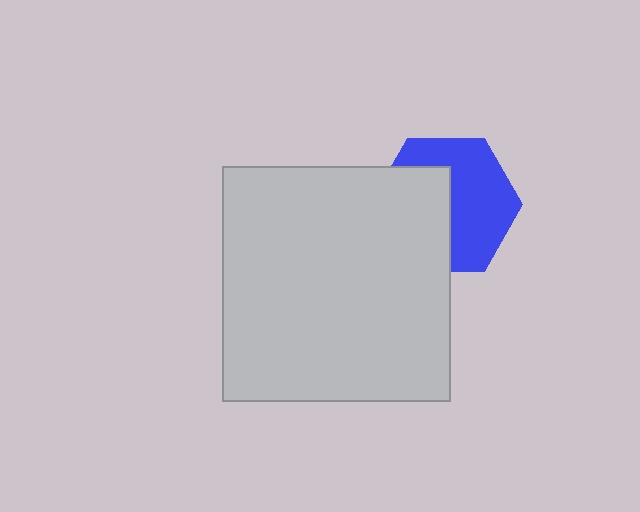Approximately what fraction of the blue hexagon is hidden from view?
Roughly 45% of the blue hexagon is hidden behind the light gray rectangle.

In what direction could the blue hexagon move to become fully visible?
The blue hexagon could move right. That would shift it out from behind the light gray rectangle entirely.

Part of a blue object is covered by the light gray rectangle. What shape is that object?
It is a hexagon.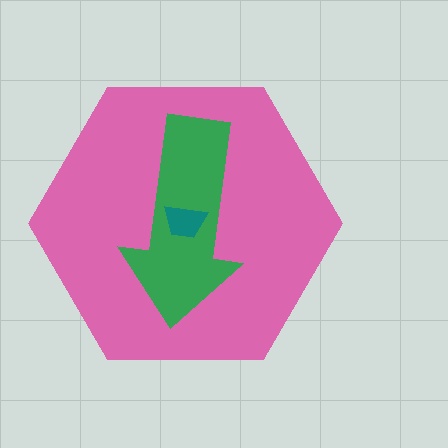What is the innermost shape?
The teal trapezoid.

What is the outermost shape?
The pink hexagon.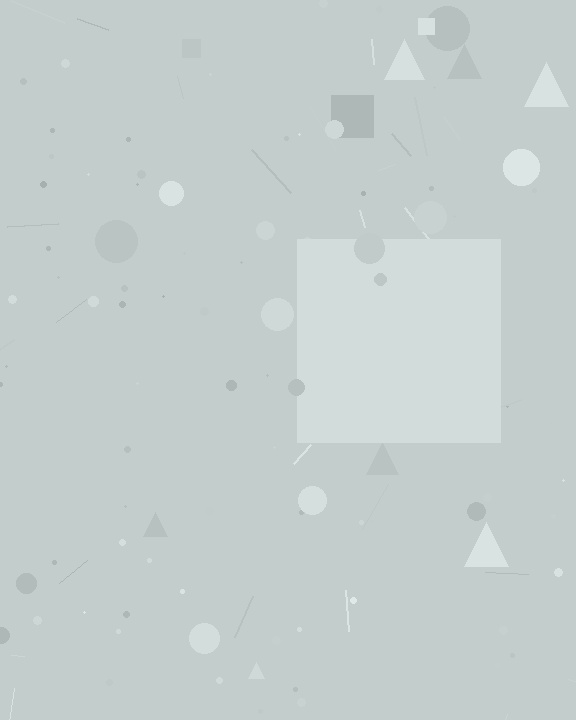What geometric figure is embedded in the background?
A square is embedded in the background.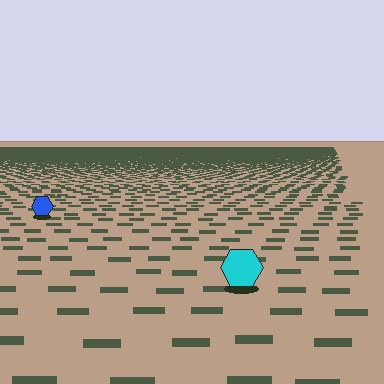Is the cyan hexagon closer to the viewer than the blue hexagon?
Yes. The cyan hexagon is closer — you can tell from the texture gradient: the ground texture is coarser near it.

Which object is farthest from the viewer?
The blue hexagon is farthest from the viewer. It appears smaller and the ground texture around it is denser.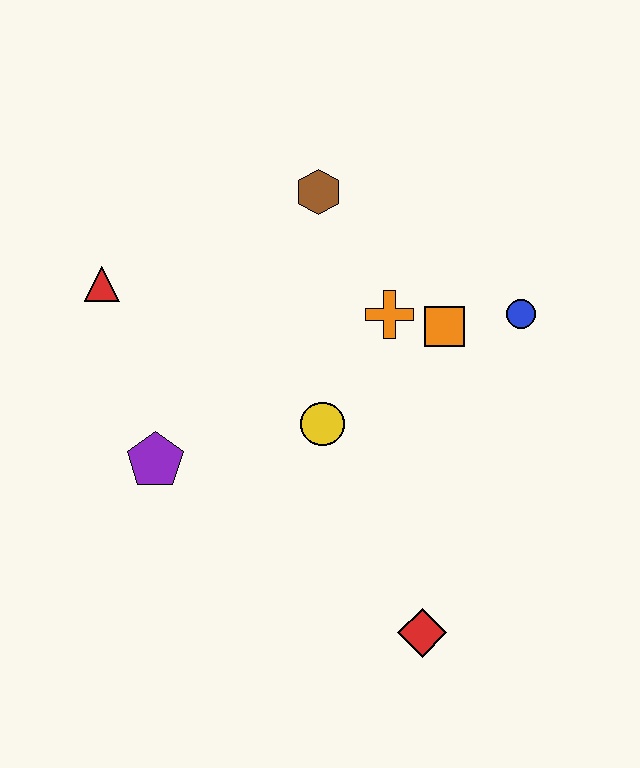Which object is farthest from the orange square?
The red triangle is farthest from the orange square.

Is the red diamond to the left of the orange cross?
No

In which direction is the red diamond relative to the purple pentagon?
The red diamond is to the right of the purple pentagon.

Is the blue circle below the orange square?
No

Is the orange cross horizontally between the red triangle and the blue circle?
Yes